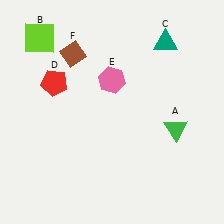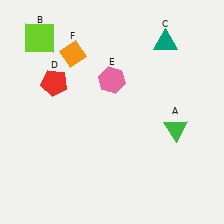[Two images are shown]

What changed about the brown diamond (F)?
In Image 1, F is brown. In Image 2, it changed to orange.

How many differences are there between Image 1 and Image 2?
There is 1 difference between the two images.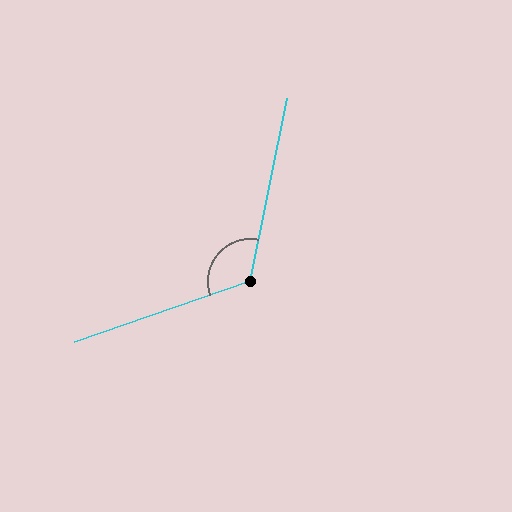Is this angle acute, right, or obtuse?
It is obtuse.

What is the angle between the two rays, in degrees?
Approximately 121 degrees.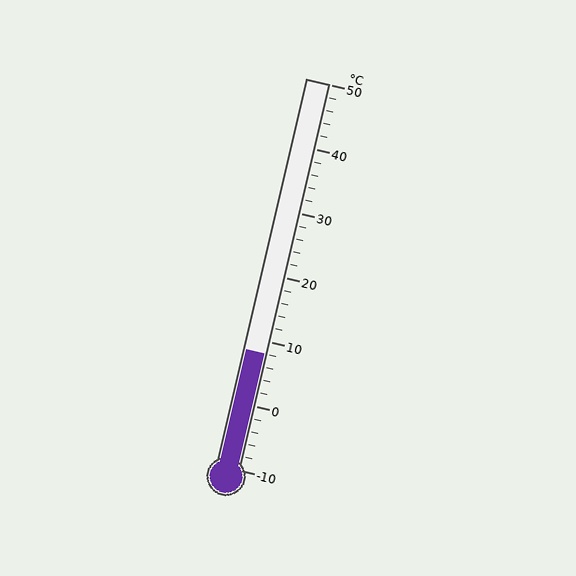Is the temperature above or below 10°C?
The temperature is below 10°C.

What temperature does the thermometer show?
The thermometer shows approximately 8°C.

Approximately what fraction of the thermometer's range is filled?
The thermometer is filled to approximately 30% of its range.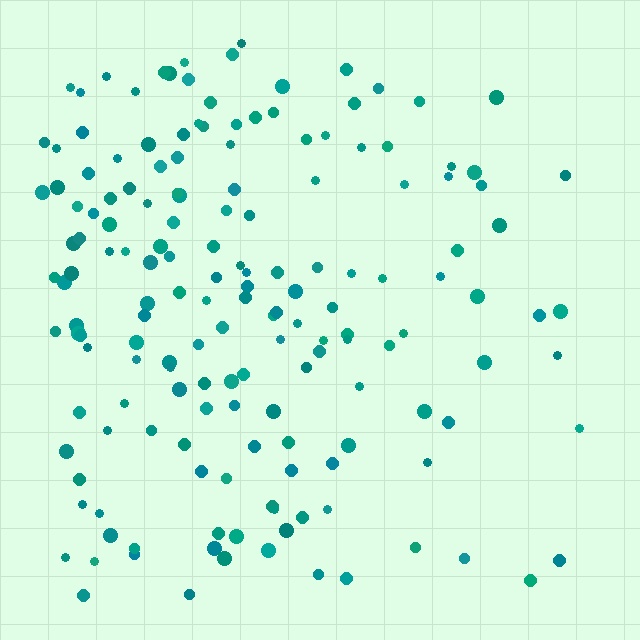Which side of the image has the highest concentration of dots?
The left.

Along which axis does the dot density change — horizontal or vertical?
Horizontal.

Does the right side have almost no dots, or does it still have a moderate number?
Still a moderate number, just noticeably fewer than the left.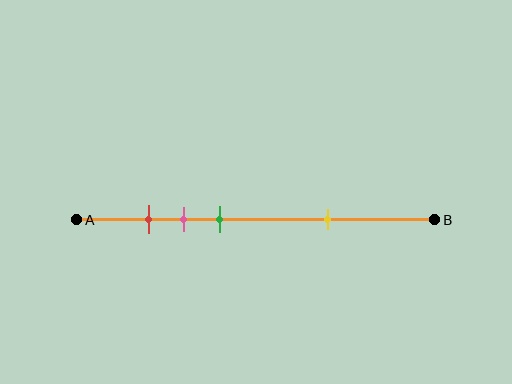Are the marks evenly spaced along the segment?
No, the marks are not evenly spaced.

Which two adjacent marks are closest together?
The red and pink marks are the closest adjacent pair.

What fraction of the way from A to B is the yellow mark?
The yellow mark is approximately 70% (0.7) of the way from A to B.